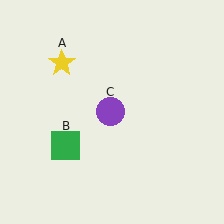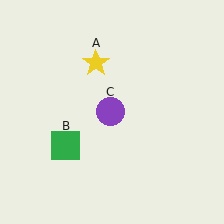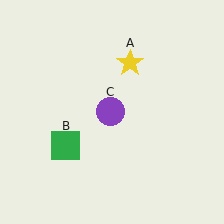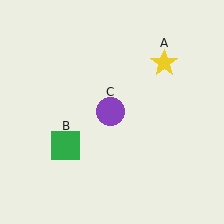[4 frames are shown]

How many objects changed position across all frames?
1 object changed position: yellow star (object A).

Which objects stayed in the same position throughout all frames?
Green square (object B) and purple circle (object C) remained stationary.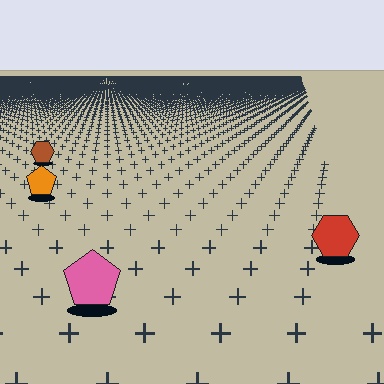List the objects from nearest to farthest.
From nearest to farthest: the pink pentagon, the red hexagon, the orange pentagon, the brown hexagon.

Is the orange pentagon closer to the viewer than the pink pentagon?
No. The pink pentagon is closer — you can tell from the texture gradient: the ground texture is coarser near it.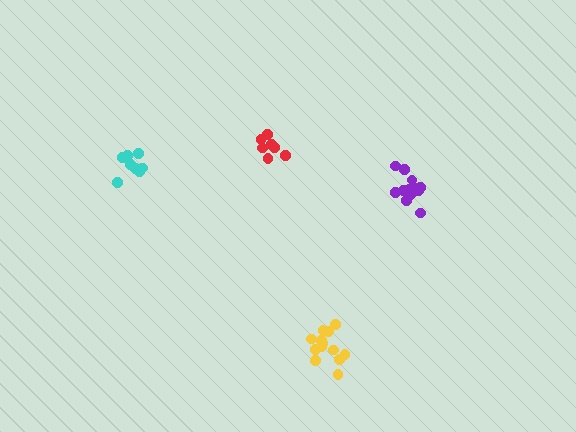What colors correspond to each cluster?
The clusters are colored: red, purple, cyan, yellow.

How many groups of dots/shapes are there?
There are 4 groups.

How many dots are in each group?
Group 1: 7 dots, Group 2: 13 dots, Group 3: 8 dots, Group 4: 13 dots (41 total).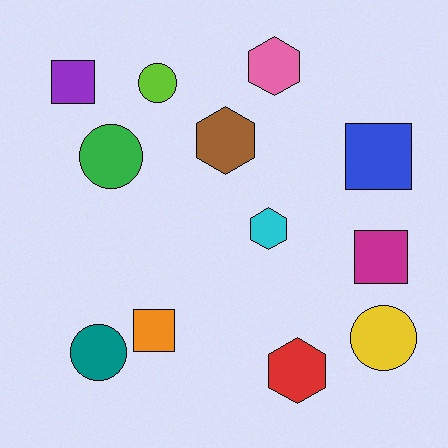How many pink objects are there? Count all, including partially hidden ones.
There is 1 pink object.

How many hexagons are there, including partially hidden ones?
There are 4 hexagons.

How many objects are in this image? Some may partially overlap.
There are 12 objects.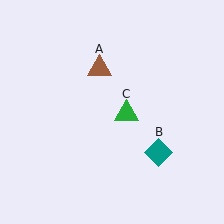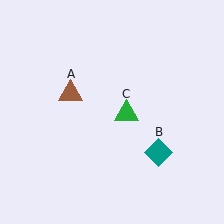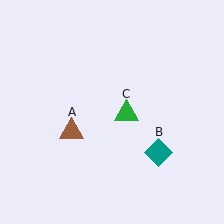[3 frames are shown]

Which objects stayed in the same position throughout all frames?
Teal diamond (object B) and green triangle (object C) remained stationary.